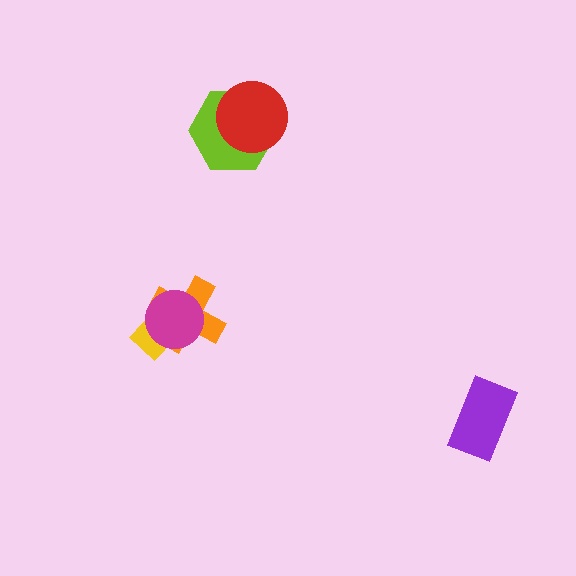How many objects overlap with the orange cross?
2 objects overlap with the orange cross.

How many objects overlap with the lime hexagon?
1 object overlaps with the lime hexagon.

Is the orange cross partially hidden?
Yes, it is partially covered by another shape.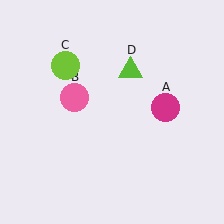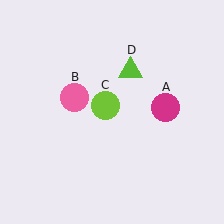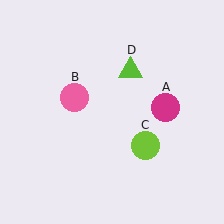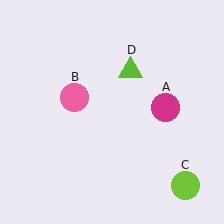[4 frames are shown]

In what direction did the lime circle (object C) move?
The lime circle (object C) moved down and to the right.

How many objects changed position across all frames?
1 object changed position: lime circle (object C).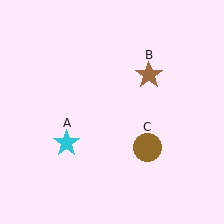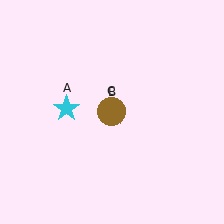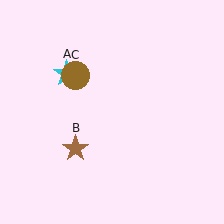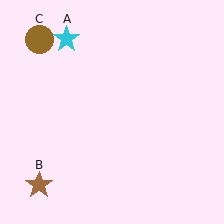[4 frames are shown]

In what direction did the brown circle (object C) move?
The brown circle (object C) moved up and to the left.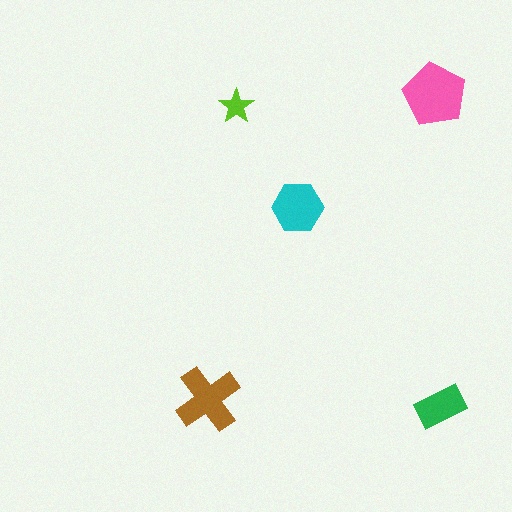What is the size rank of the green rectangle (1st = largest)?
4th.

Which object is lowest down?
The green rectangle is bottommost.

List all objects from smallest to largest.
The lime star, the green rectangle, the cyan hexagon, the brown cross, the pink pentagon.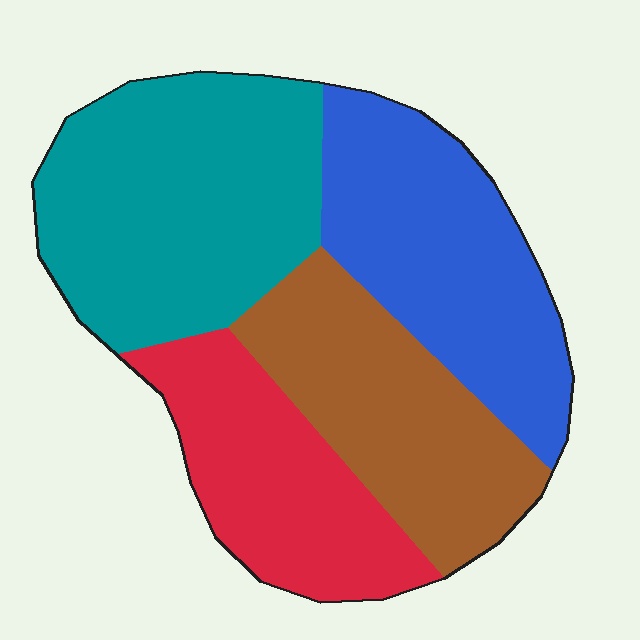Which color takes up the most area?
Teal, at roughly 30%.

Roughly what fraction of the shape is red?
Red covers roughly 20% of the shape.